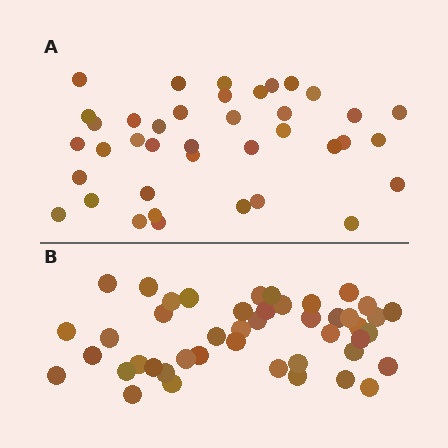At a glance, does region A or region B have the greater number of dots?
Region B (the bottom region) has more dots.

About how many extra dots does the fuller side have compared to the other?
Region B has about 6 more dots than region A.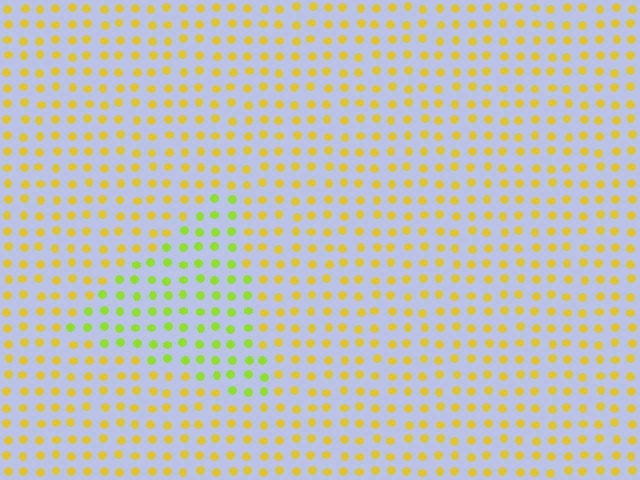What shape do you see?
I see a triangle.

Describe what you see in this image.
The image is filled with small yellow elements in a uniform arrangement. A triangle-shaped region is visible where the elements are tinted to a slightly different hue, forming a subtle color boundary.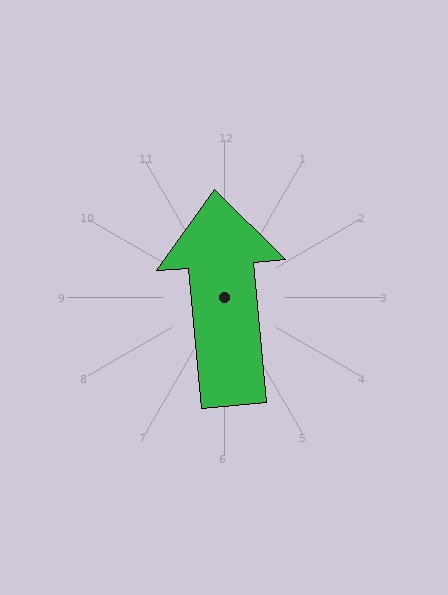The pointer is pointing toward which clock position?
Roughly 12 o'clock.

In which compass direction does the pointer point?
North.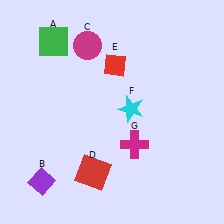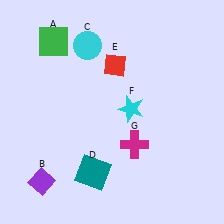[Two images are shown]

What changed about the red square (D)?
In Image 1, D is red. In Image 2, it changed to teal.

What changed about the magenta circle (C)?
In Image 1, C is magenta. In Image 2, it changed to cyan.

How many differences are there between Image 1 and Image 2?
There are 2 differences between the two images.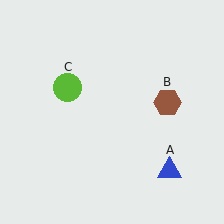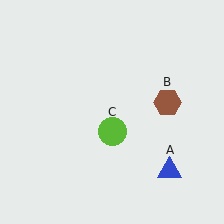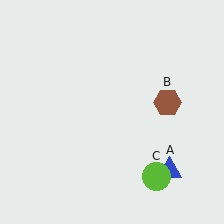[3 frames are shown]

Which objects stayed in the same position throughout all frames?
Blue triangle (object A) and brown hexagon (object B) remained stationary.